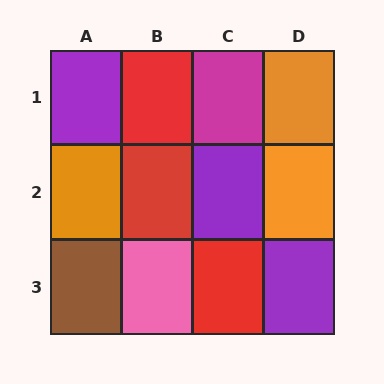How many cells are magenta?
1 cell is magenta.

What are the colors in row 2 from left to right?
Orange, red, purple, orange.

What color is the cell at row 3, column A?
Brown.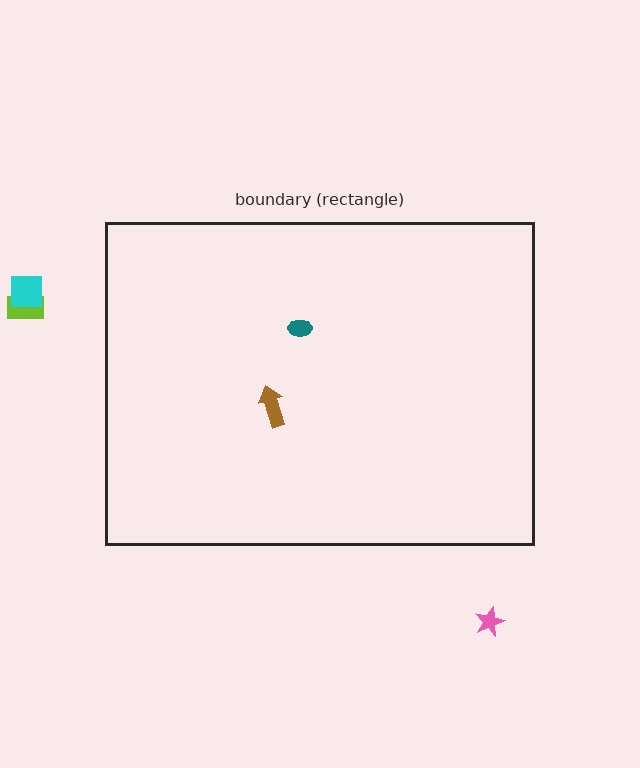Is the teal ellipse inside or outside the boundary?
Inside.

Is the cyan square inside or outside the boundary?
Outside.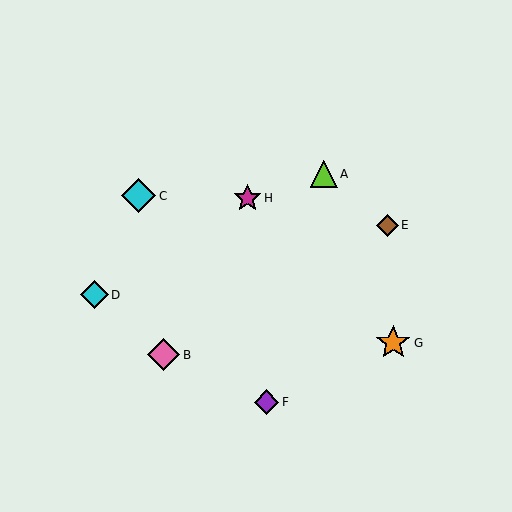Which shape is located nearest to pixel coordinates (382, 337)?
The orange star (labeled G) at (393, 343) is nearest to that location.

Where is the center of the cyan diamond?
The center of the cyan diamond is at (94, 295).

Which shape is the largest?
The orange star (labeled G) is the largest.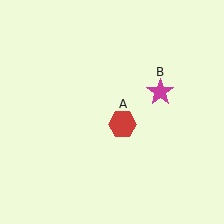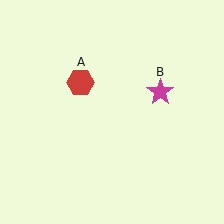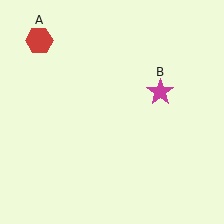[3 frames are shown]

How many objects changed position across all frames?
1 object changed position: red hexagon (object A).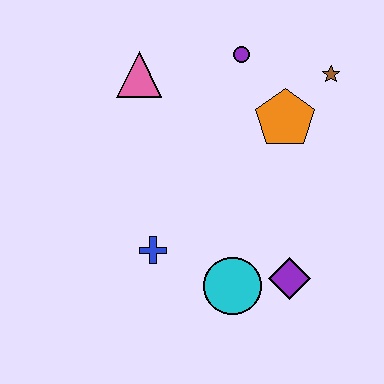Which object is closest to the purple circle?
The orange pentagon is closest to the purple circle.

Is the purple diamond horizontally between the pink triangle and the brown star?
Yes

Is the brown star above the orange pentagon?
Yes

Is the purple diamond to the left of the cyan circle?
No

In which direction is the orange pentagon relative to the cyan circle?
The orange pentagon is above the cyan circle.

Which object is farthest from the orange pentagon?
The blue cross is farthest from the orange pentagon.